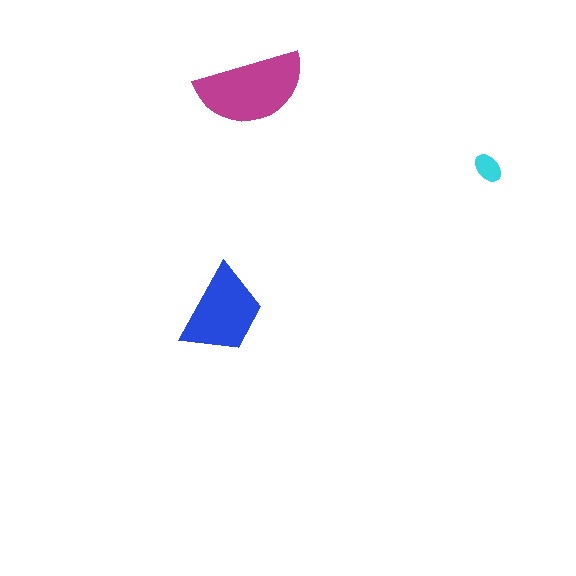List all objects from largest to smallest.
The magenta semicircle, the blue trapezoid, the cyan ellipse.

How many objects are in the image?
There are 3 objects in the image.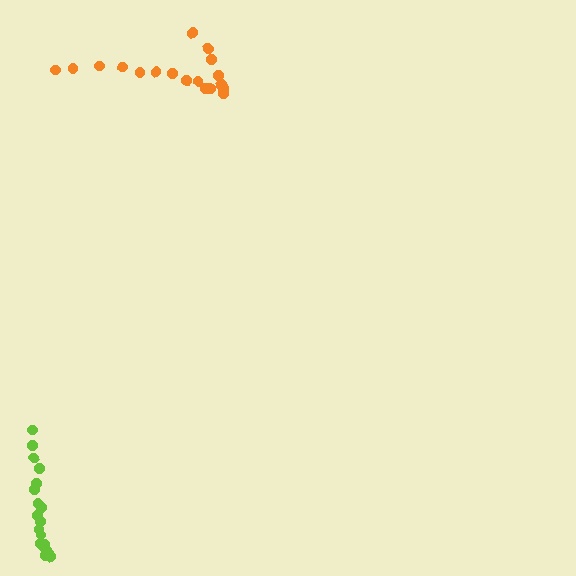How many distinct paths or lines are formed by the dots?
There are 2 distinct paths.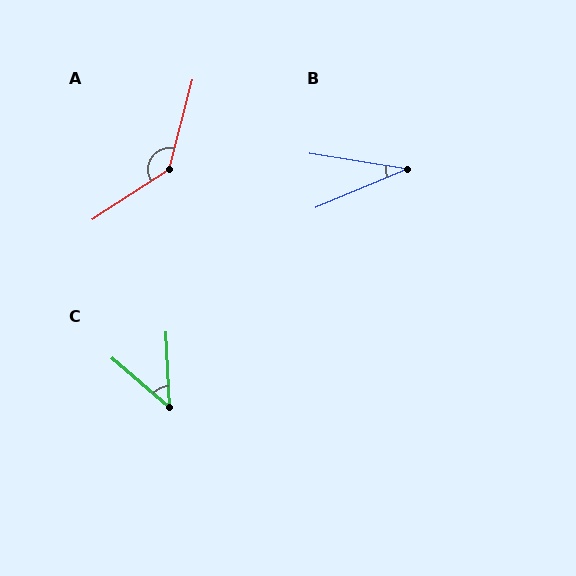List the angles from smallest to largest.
B (32°), C (46°), A (138°).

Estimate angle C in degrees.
Approximately 46 degrees.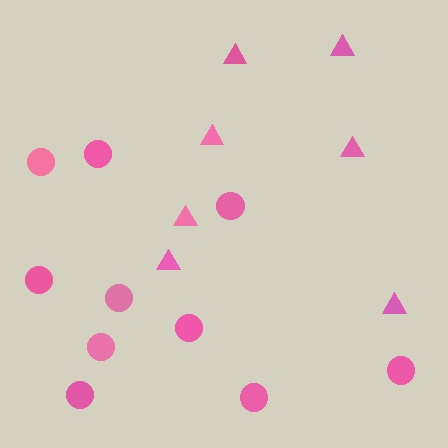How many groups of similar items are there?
There are 2 groups: one group of triangles (7) and one group of circles (10).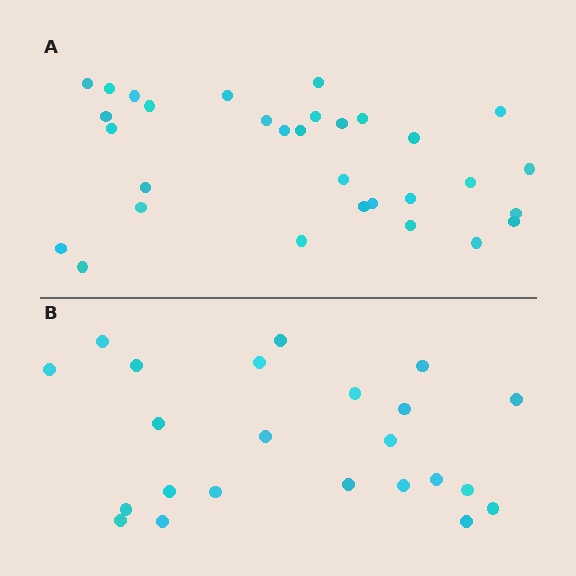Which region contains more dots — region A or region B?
Region A (the top region) has more dots.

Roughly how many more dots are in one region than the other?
Region A has roughly 8 or so more dots than region B.